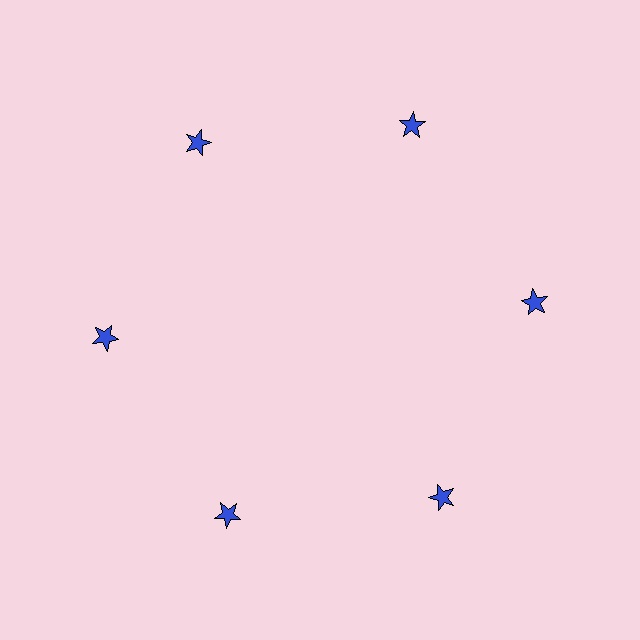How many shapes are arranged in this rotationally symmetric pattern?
There are 6 shapes, arranged in 6 groups of 1.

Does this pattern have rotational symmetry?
Yes, this pattern has 6-fold rotational symmetry. It looks the same after rotating 60 degrees around the center.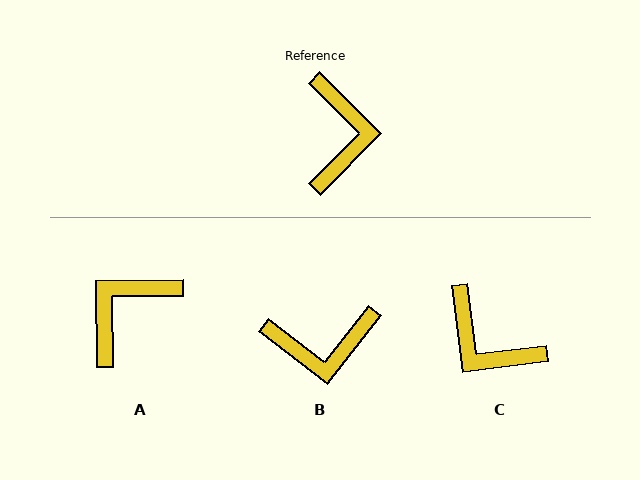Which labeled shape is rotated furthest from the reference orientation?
A, about 135 degrees away.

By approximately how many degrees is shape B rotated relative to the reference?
Approximately 83 degrees clockwise.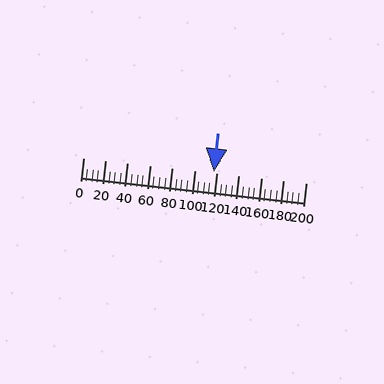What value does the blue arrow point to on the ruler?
The blue arrow points to approximately 117.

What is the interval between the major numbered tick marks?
The major tick marks are spaced 20 units apart.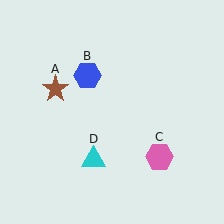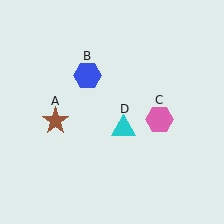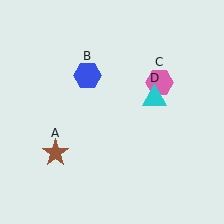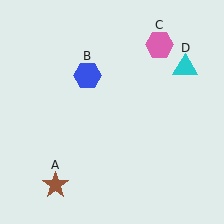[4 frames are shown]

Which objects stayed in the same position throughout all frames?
Blue hexagon (object B) remained stationary.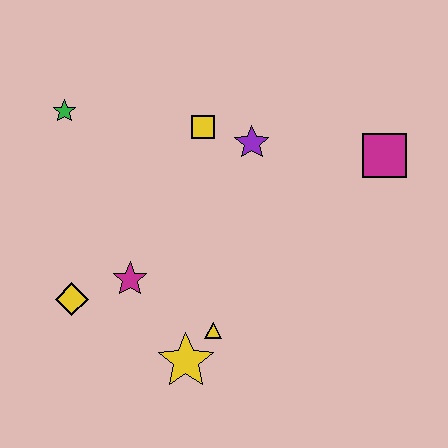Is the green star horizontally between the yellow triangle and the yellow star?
No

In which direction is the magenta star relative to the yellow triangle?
The magenta star is to the left of the yellow triangle.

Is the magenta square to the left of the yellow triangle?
No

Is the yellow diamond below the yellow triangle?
No